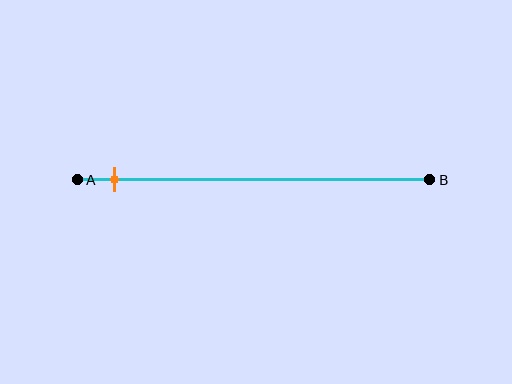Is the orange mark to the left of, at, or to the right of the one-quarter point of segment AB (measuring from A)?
The orange mark is to the left of the one-quarter point of segment AB.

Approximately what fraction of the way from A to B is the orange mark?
The orange mark is approximately 10% of the way from A to B.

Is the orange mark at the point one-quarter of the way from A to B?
No, the mark is at about 10% from A, not at the 25% one-quarter point.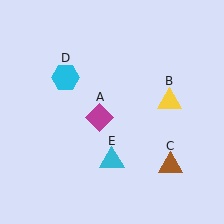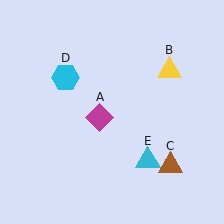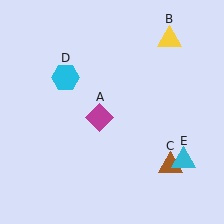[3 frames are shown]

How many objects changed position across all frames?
2 objects changed position: yellow triangle (object B), cyan triangle (object E).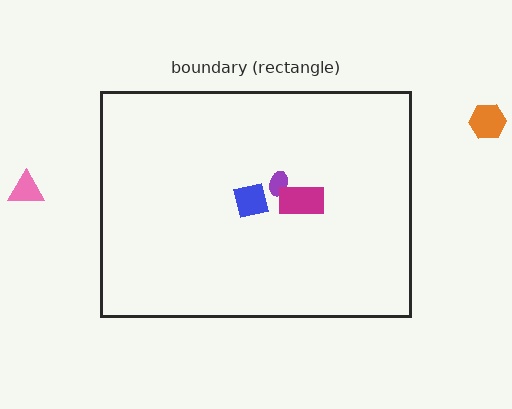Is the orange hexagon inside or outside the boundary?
Outside.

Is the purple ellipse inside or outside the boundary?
Inside.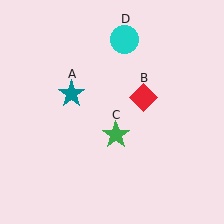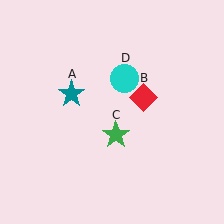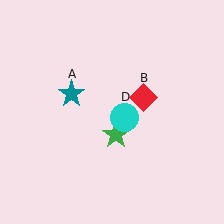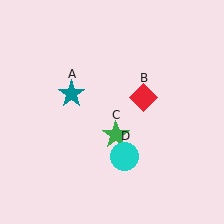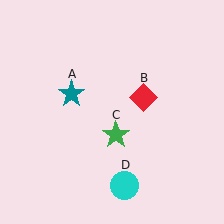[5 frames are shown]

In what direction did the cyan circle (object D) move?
The cyan circle (object D) moved down.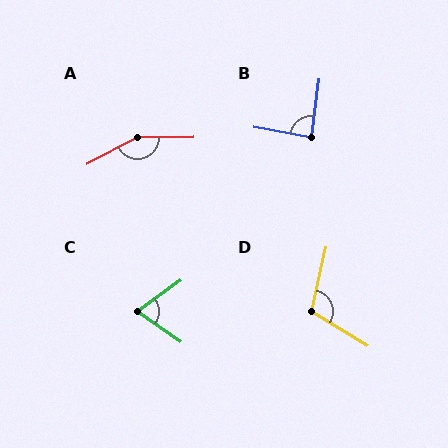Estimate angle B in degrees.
Approximately 87 degrees.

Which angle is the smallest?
C, at approximately 71 degrees.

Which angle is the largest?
A, at approximately 153 degrees.